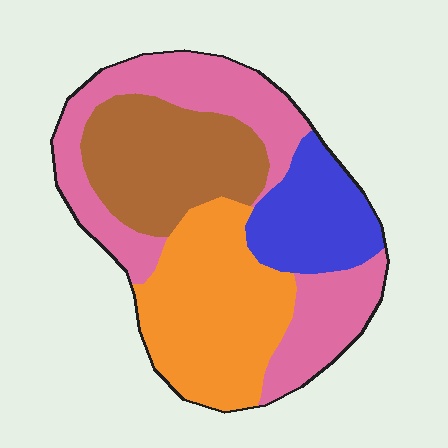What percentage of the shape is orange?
Orange covers roughly 30% of the shape.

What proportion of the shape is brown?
Brown covers about 25% of the shape.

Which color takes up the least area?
Blue, at roughly 15%.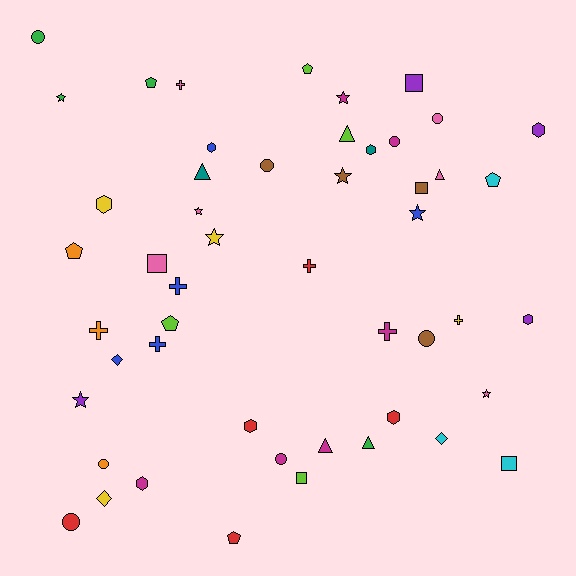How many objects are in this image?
There are 50 objects.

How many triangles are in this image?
There are 5 triangles.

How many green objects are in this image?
There are 4 green objects.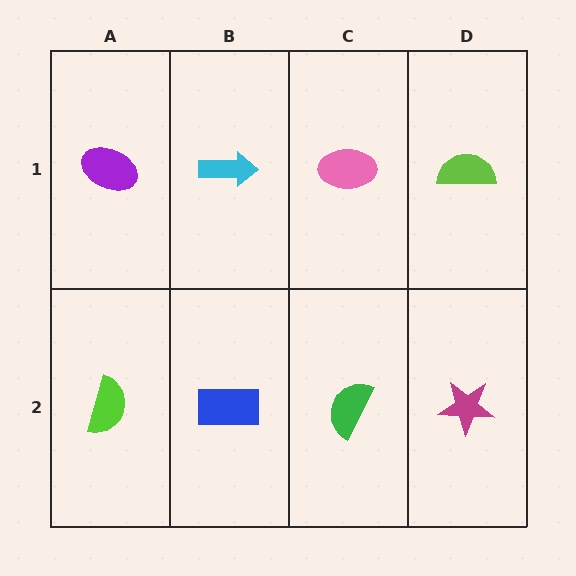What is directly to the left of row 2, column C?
A blue rectangle.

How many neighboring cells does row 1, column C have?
3.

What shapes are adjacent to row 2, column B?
A cyan arrow (row 1, column B), a lime semicircle (row 2, column A), a green semicircle (row 2, column C).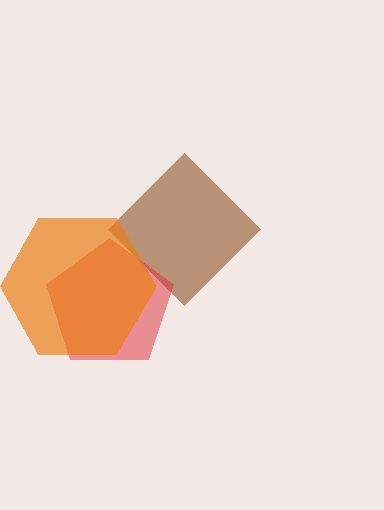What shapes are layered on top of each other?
The layered shapes are: a brown diamond, a red pentagon, an orange hexagon.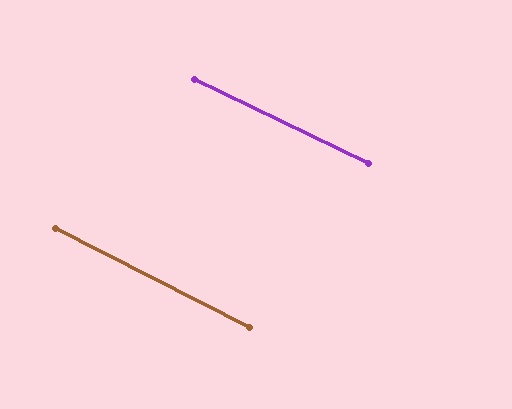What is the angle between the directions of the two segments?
Approximately 1 degree.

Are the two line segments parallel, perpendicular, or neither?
Parallel — their directions differ by only 1.3°.